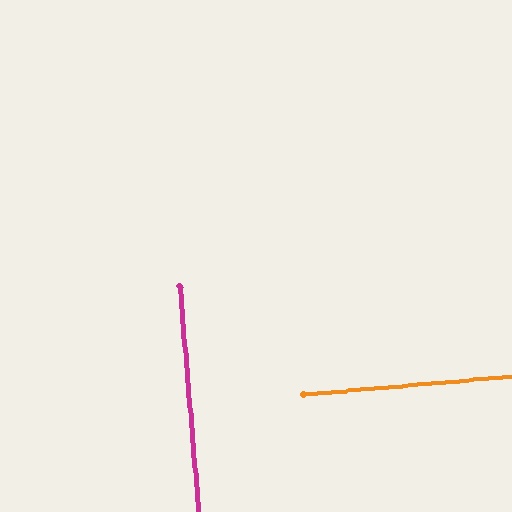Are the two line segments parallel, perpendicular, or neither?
Perpendicular — they meet at approximately 90°.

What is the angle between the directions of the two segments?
Approximately 90 degrees.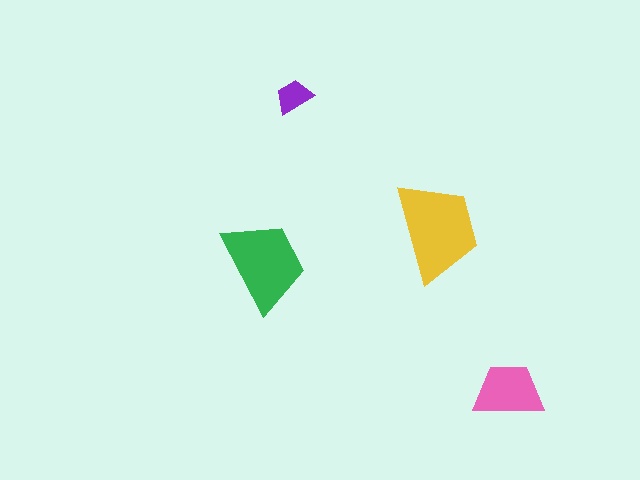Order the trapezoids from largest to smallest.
the yellow one, the green one, the pink one, the purple one.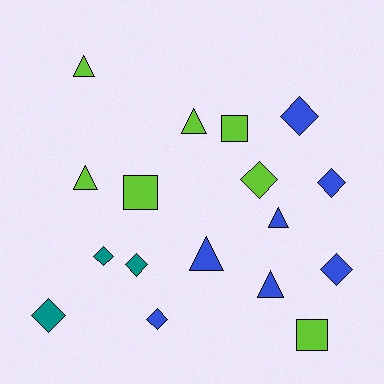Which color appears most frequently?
Lime, with 7 objects.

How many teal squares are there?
There are no teal squares.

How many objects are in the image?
There are 17 objects.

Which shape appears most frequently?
Diamond, with 8 objects.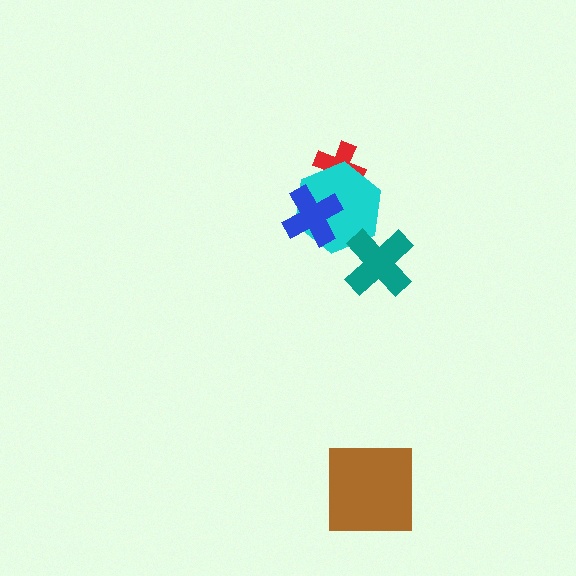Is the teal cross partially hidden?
No, no other shape covers it.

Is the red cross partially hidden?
Yes, it is partially covered by another shape.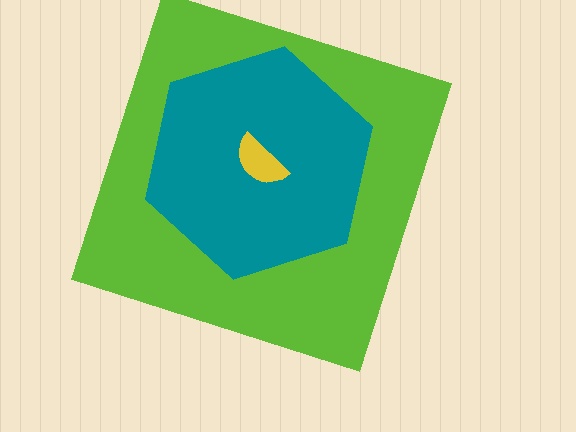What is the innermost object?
The yellow semicircle.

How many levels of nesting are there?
3.